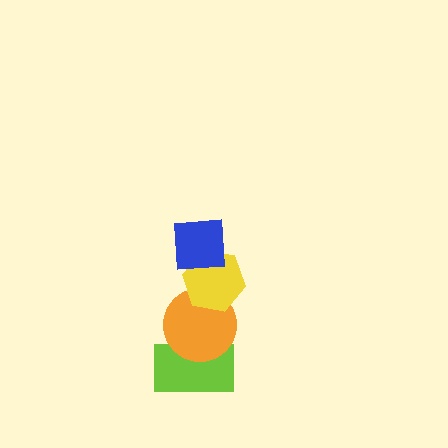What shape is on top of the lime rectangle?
The orange circle is on top of the lime rectangle.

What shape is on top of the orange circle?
The yellow hexagon is on top of the orange circle.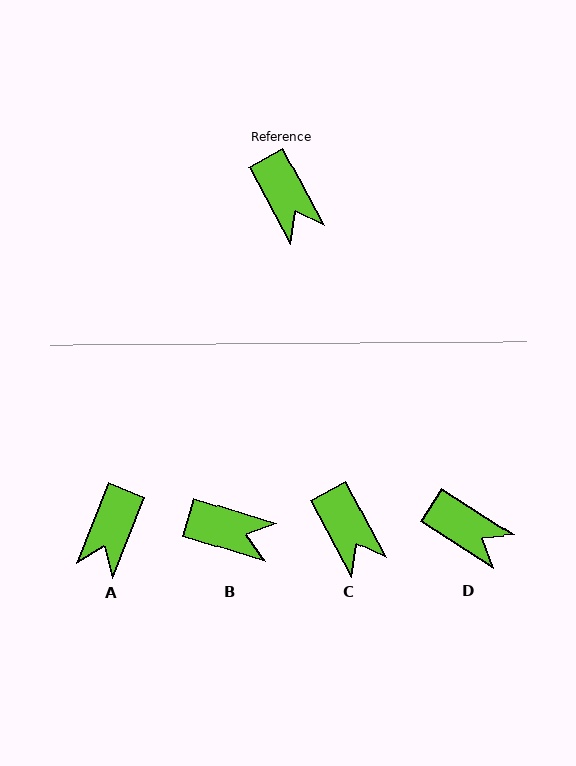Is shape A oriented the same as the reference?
No, it is off by about 50 degrees.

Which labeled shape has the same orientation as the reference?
C.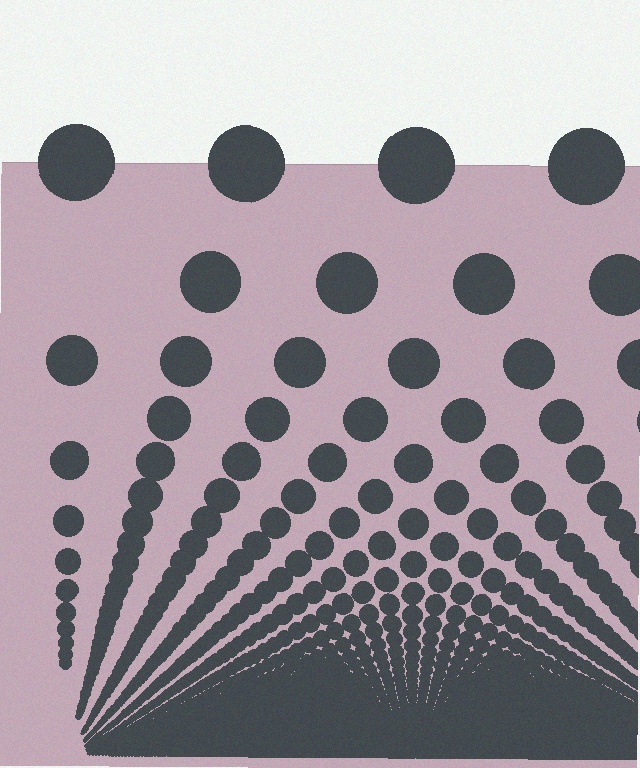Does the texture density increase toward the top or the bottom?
Density increases toward the bottom.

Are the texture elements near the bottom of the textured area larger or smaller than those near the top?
Smaller. The gradient is inverted — elements near the bottom are smaller and denser.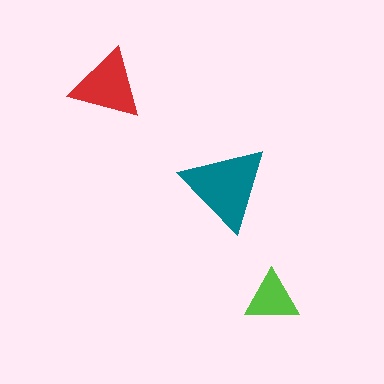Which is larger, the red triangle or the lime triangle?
The red one.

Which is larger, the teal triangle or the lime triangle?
The teal one.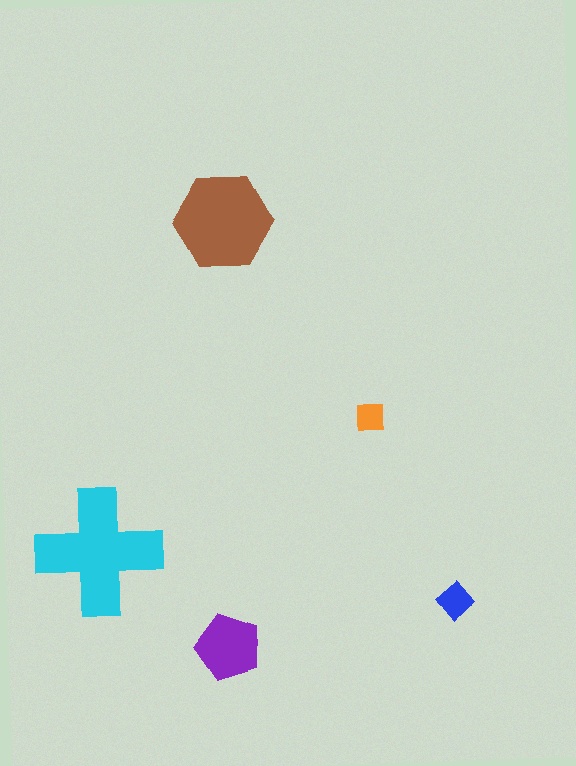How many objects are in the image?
There are 5 objects in the image.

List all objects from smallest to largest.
The orange square, the blue diamond, the purple pentagon, the brown hexagon, the cyan cross.